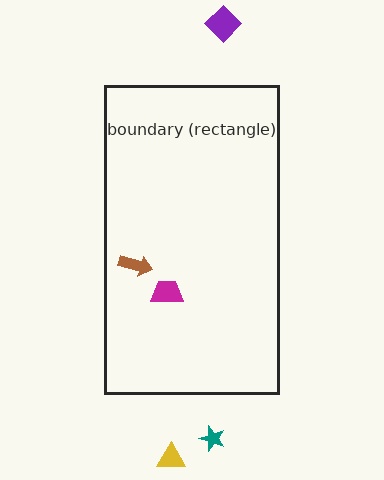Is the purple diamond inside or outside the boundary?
Outside.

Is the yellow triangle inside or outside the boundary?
Outside.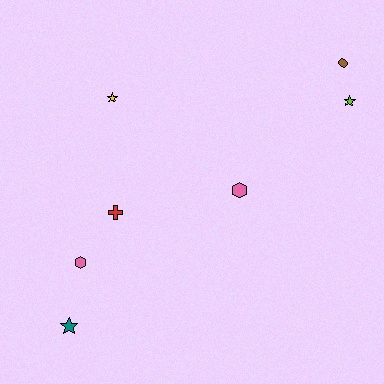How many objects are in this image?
There are 7 objects.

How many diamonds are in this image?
There are no diamonds.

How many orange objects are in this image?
There are no orange objects.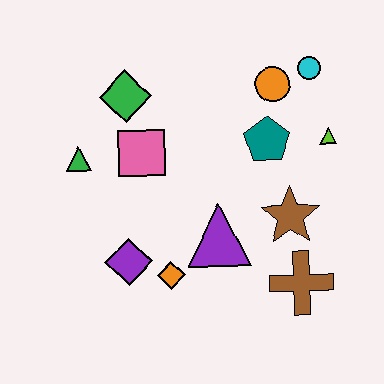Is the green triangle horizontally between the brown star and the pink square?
No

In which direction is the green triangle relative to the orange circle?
The green triangle is to the left of the orange circle.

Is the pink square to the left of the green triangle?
No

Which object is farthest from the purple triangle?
The cyan circle is farthest from the purple triangle.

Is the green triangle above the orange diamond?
Yes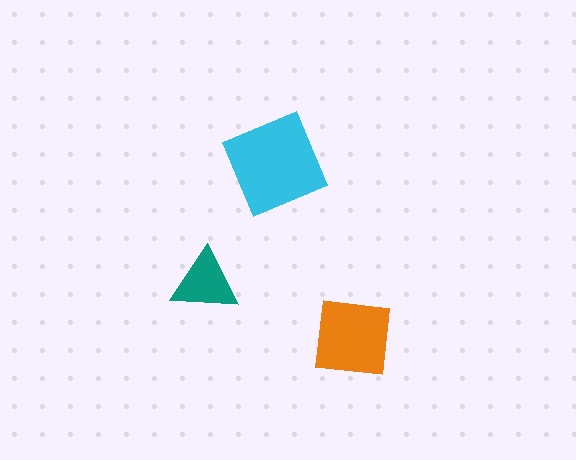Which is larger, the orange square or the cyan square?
The cyan square.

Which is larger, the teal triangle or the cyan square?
The cyan square.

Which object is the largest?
The cyan square.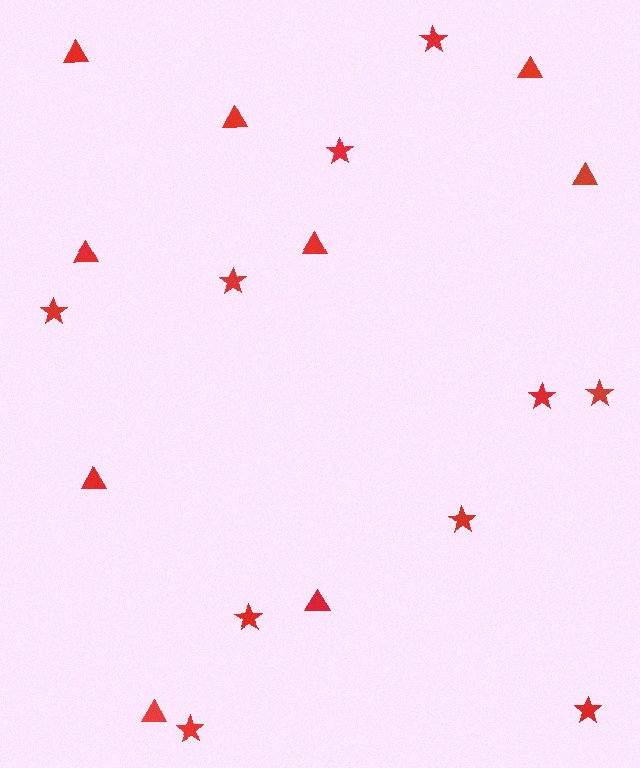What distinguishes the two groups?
There are 2 groups: one group of triangles (9) and one group of stars (10).